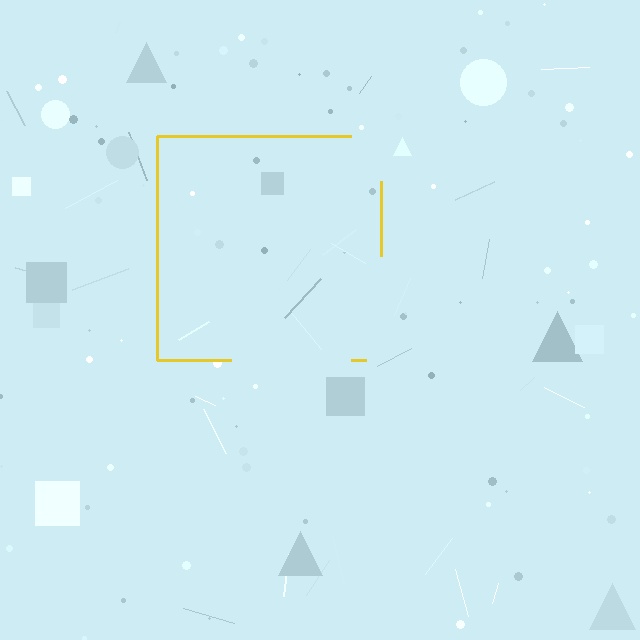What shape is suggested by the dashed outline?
The dashed outline suggests a square.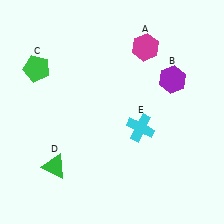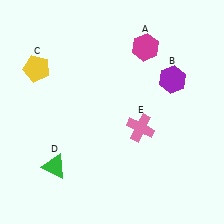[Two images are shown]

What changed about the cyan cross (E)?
In Image 1, E is cyan. In Image 2, it changed to pink.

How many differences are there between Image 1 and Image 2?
There are 2 differences between the two images.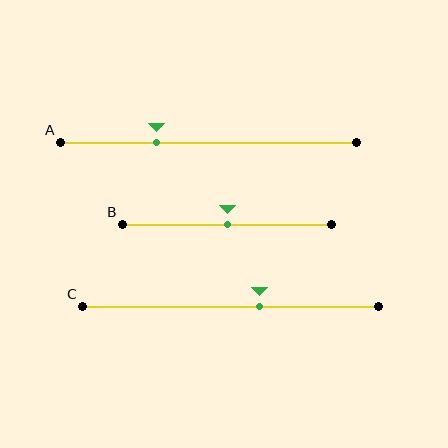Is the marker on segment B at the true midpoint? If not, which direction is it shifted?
Yes, the marker on segment B is at the true midpoint.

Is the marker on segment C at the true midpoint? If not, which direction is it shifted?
No, the marker on segment C is shifted to the right by about 10% of the segment length.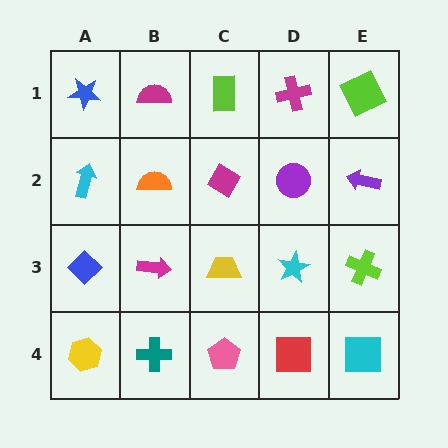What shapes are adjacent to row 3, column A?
A cyan arrow (row 2, column A), a yellow hexagon (row 4, column A), a magenta arrow (row 3, column B).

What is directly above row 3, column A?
A cyan arrow.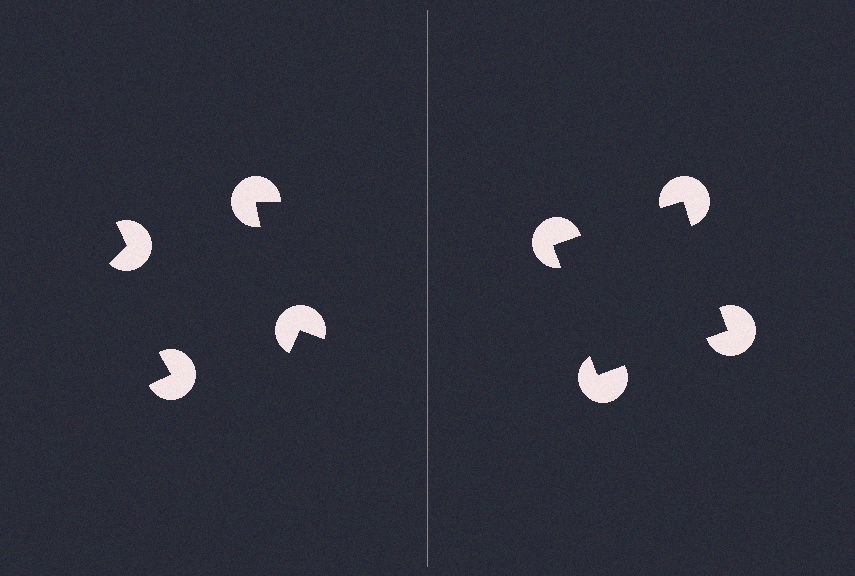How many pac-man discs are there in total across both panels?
8 — 4 on each side.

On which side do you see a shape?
An illusory square appears on the right side. On the left side the wedge cuts are rotated, so no coherent shape forms.